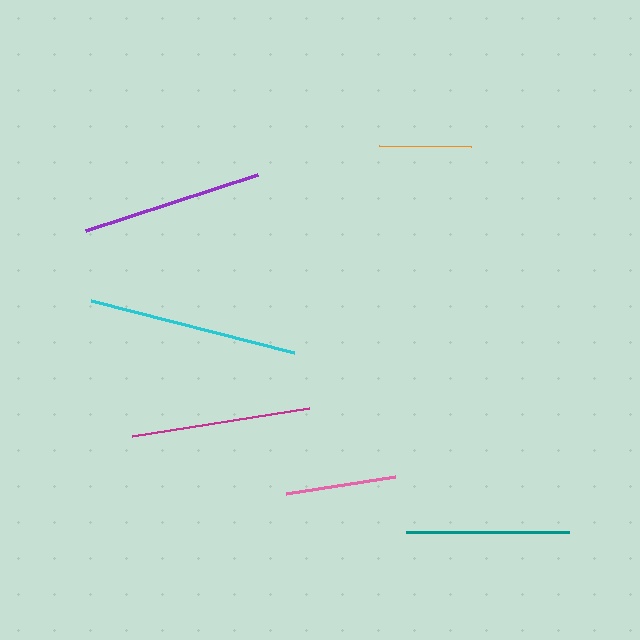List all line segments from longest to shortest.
From longest to shortest: cyan, purple, magenta, teal, pink, orange.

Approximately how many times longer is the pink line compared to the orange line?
The pink line is approximately 1.2 times the length of the orange line.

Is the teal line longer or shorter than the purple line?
The purple line is longer than the teal line.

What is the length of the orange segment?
The orange segment is approximately 92 pixels long.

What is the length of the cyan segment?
The cyan segment is approximately 209 pixels long.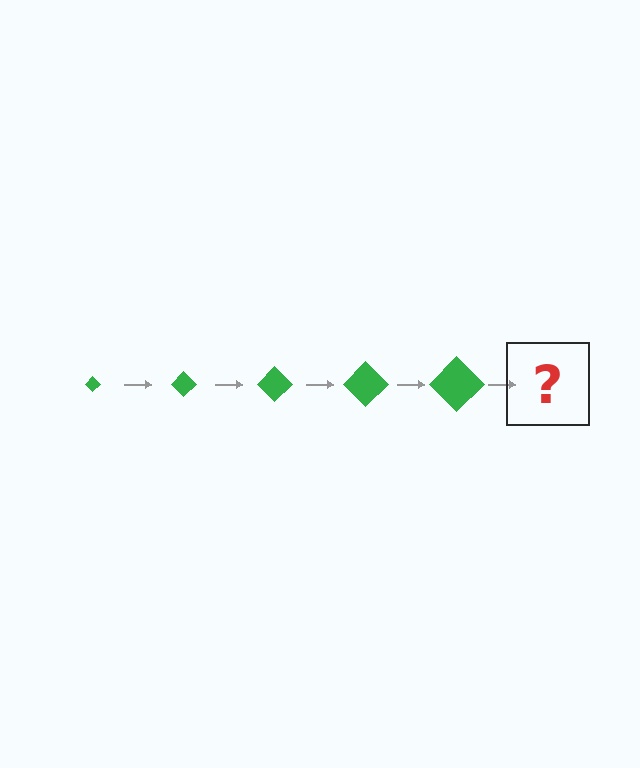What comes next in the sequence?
The next element should be a green diamond, larger than the previous one.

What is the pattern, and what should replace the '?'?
The pattern is that the diamond gets progressively larger each step. The '?' should be a green diamond, larger than the previous one.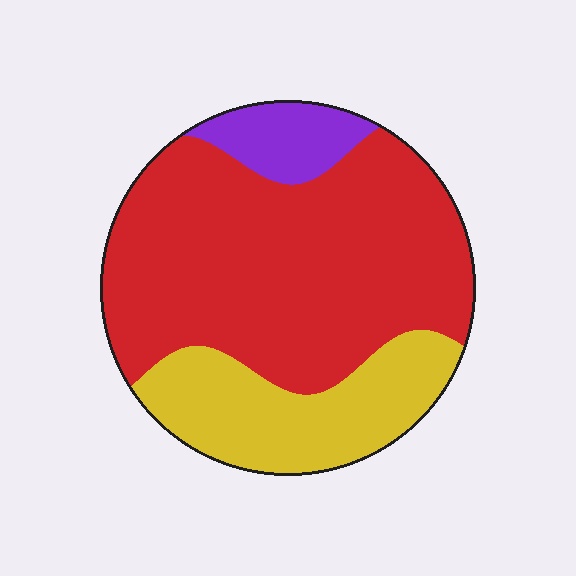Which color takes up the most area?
Red, at roughly 65%.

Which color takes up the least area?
Purple, at roughly 10%.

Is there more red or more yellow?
Red.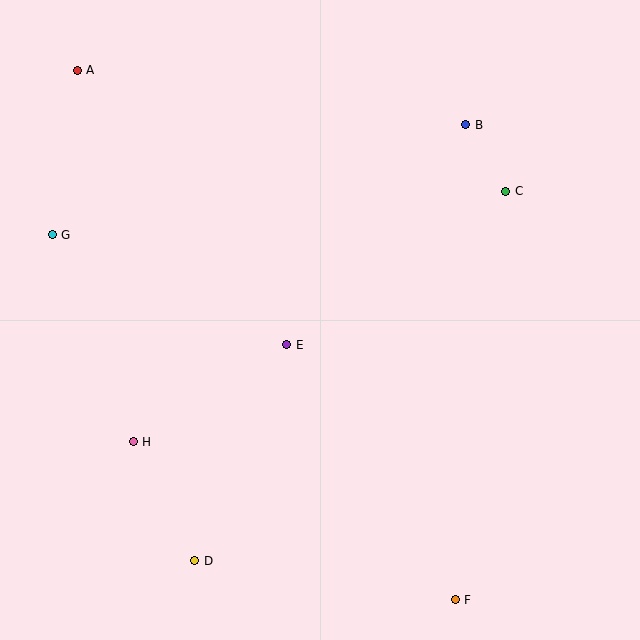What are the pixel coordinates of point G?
Point G is at (52, 235).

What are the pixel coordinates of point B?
Point B is at (466, 125).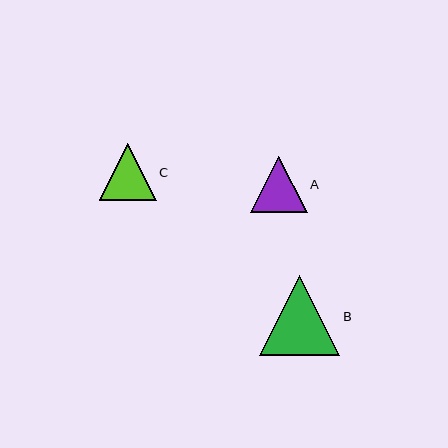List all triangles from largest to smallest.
From largest to smallest: B, C, A.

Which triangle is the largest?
Triangle B is the largest with a size of approximately 80 pixels.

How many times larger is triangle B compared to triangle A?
Triangle B is approximately 1.4 times the size of triangle A.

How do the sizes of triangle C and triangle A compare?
Triangle C and triangle A are approximately the same size.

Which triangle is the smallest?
Triangle A is the smallest with a size of approximately 56 pixels.